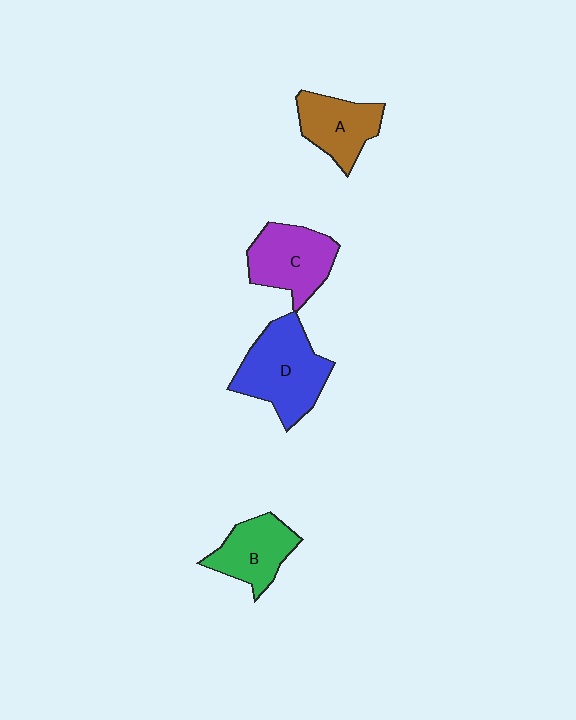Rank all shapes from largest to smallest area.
From largest to smallest: D (blue), C (purple), B (green), A (brown).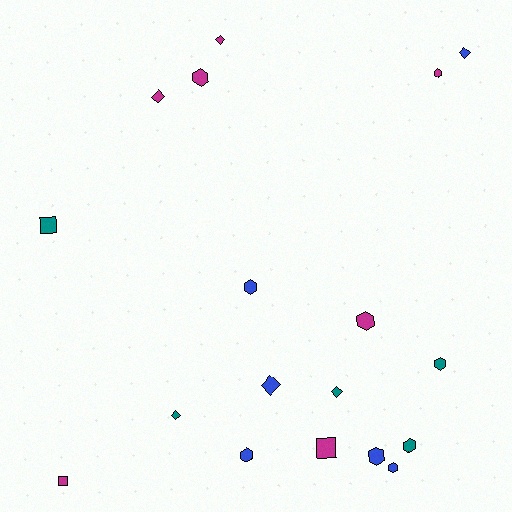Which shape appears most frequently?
Hexagon, with 9 objects.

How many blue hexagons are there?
There are 4 blue hexagons.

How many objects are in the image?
There are 18 objects.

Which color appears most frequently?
Magenta, with 7 objects.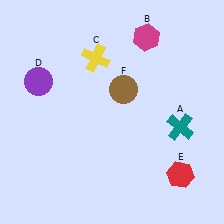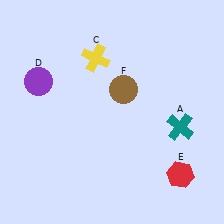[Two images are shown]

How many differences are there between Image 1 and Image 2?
There is 1 difference between the two images.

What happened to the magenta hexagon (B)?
The magenta hexagon (B) was removed in Image 2. It was in the top-right area of Image 1.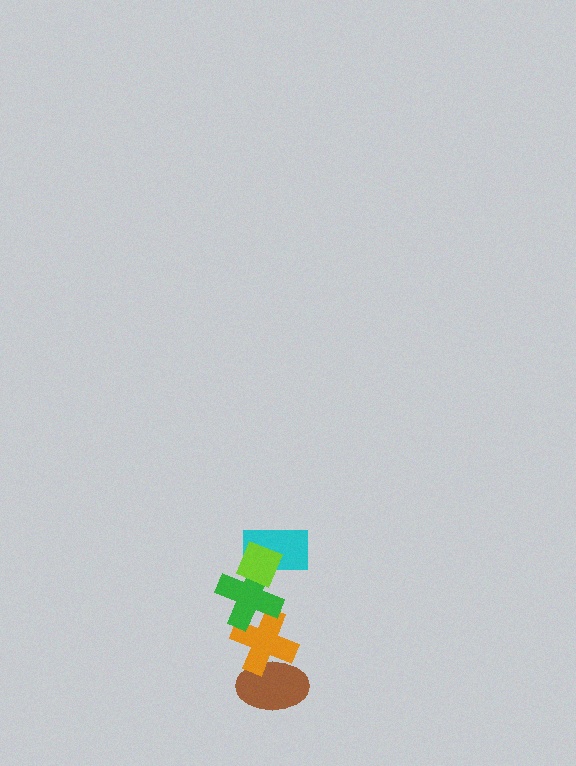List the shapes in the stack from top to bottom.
From top to bottom: the lime diamond, the cyan rectangle, the green cross, the orange cross, the brown ellipse.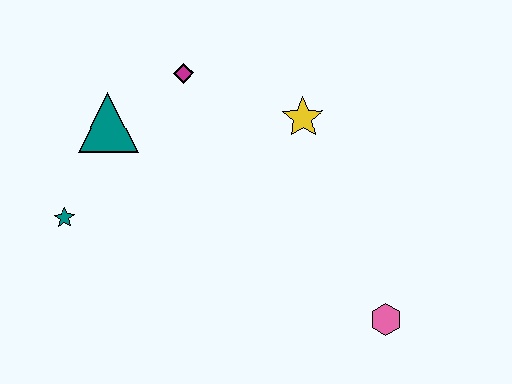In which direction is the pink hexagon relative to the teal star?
The pink hexagon is to the right of the teal star.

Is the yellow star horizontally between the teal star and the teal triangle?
No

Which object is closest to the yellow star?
The magenta diamond is closest to the yellow star.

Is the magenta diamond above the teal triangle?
Yes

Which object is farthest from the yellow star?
The teal star is farthest from the yellow star.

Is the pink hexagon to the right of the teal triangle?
Yes